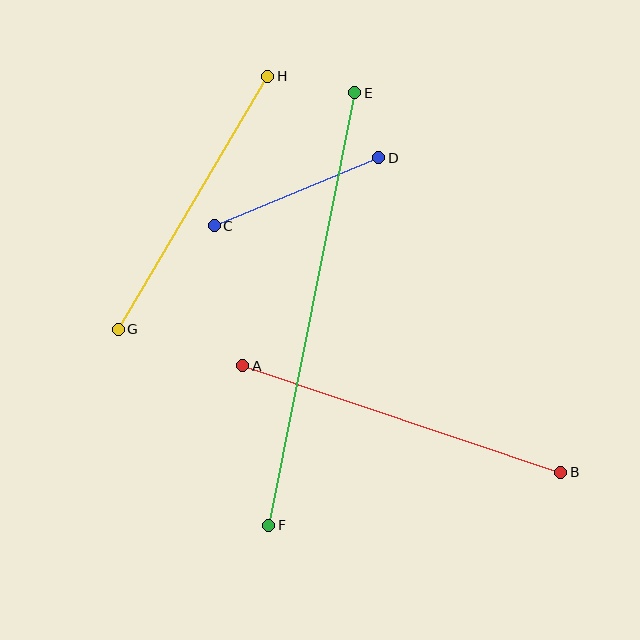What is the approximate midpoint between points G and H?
The midpoint is at approximately (193, 203) pixels.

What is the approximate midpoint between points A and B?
The midpoint is at approximately (402, 419) pixels.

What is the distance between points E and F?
The distance is approximately 441 pixels.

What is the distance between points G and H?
The distance is approximately 294 pixels.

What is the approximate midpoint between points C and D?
The midpoint is at approximately (297, 192) pixels.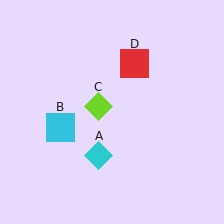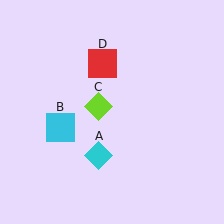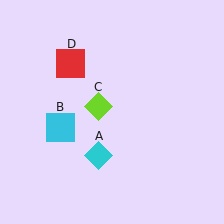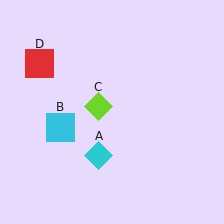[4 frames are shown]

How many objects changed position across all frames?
1 object changed position: red square (object D).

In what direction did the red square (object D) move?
The red square (object D) moved left.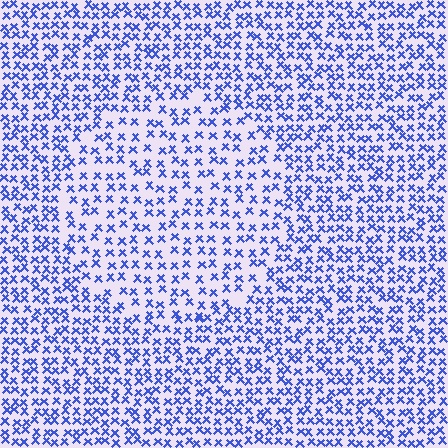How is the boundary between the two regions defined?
The boundary is defined by a change in element density (approximately 1.6x ratio). All elements are the same color, size, and shape.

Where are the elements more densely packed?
The elements are more densely packed outside the circle boundary.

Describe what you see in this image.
The image contains small blue elements arranged at two different densities. A circle-shaped region is visible where the elements are less densely packed than the surrounding area.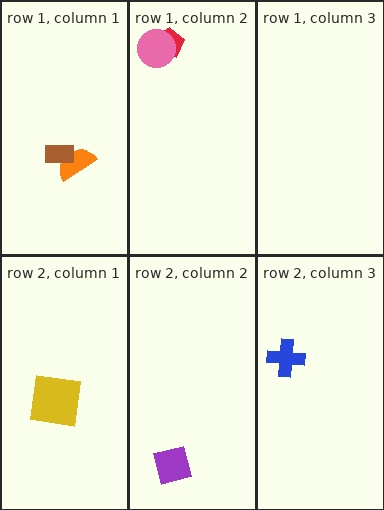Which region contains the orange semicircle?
The row 1, column 1 region.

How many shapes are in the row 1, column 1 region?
2.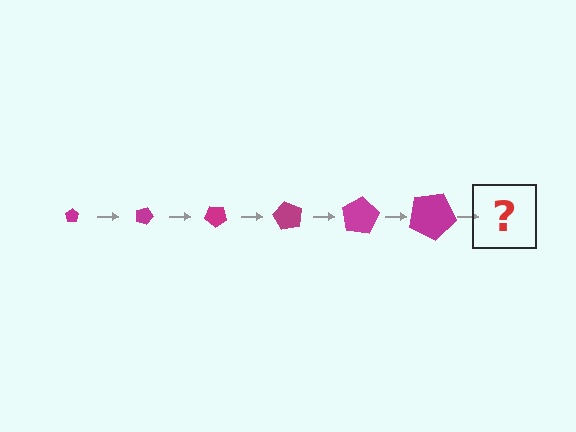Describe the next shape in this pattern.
It should be a pentagon, larger than the previous one and rotated 120 degrees from the start.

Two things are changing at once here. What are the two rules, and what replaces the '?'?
The two rules are that the pentagon grows larger each step and it rotates 20 degrees each step. The '?' should be a pentagon, larger than the previous one and rotated 120 degrees from the start.